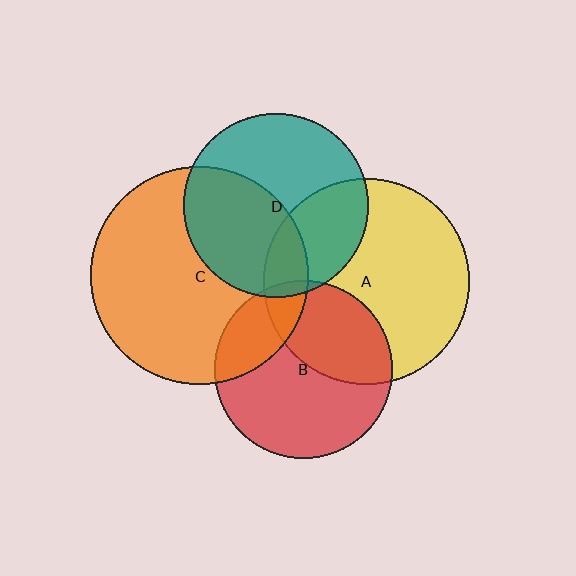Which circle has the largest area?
Circle C (orange).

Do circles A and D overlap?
Yes.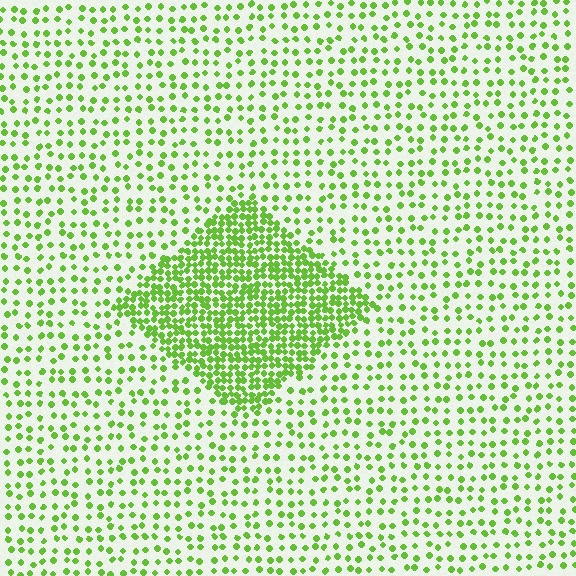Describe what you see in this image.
The image contains small lime elements arranged at two different densities. A diamond-shaped region is visible where the elements are more densely packed than the surrounding area.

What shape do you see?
I see a diamond.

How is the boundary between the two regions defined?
The boundary is defined by a change in element density (approximately 2.7x ratio). All elements are the same color, size, and shape.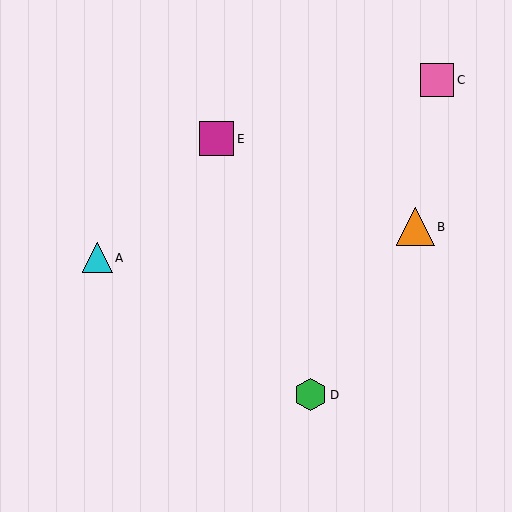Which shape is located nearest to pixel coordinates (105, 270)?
The cyan triangle (labeled A) at (97, 258) is nearest to that location.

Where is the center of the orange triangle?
The center of the orange triangle is at (415, 227).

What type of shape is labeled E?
Shape E is a magenta square.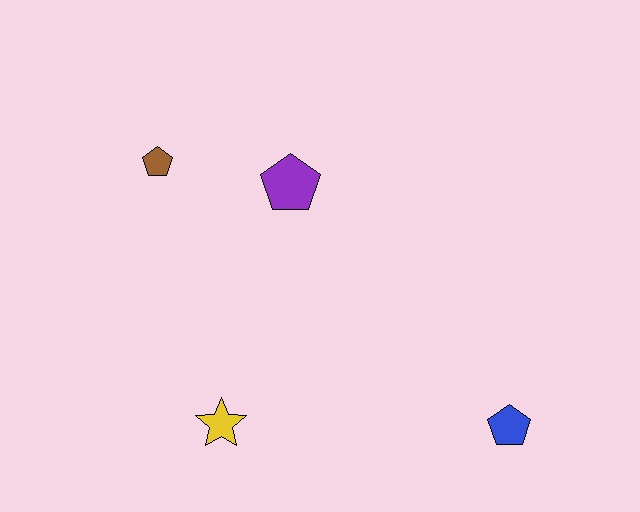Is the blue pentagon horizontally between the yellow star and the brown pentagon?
No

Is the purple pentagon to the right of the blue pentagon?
No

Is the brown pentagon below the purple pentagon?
No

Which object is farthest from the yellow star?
The blue pentagon is farthest from the yellow star.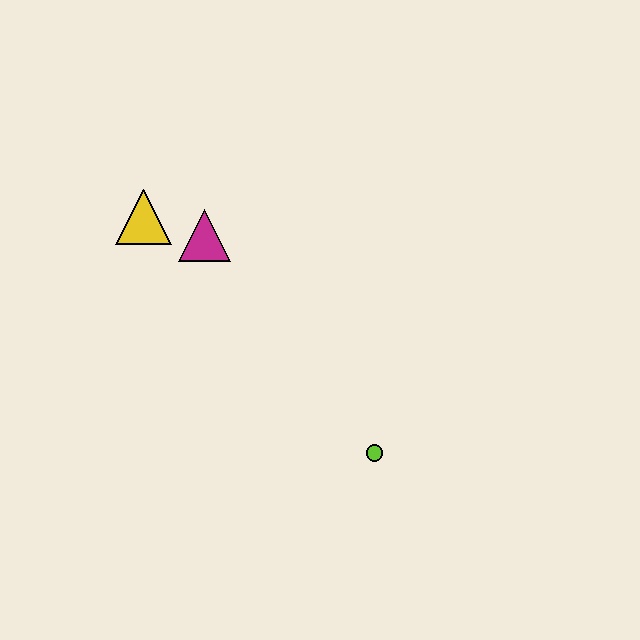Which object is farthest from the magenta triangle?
The lime circle is farthest from the magenta triangle.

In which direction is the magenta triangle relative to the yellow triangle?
The magenta triangle is to the right of the yellow triangle.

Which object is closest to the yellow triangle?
The magenta triangle is closest to the yellow triangle.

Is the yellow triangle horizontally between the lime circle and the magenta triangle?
No